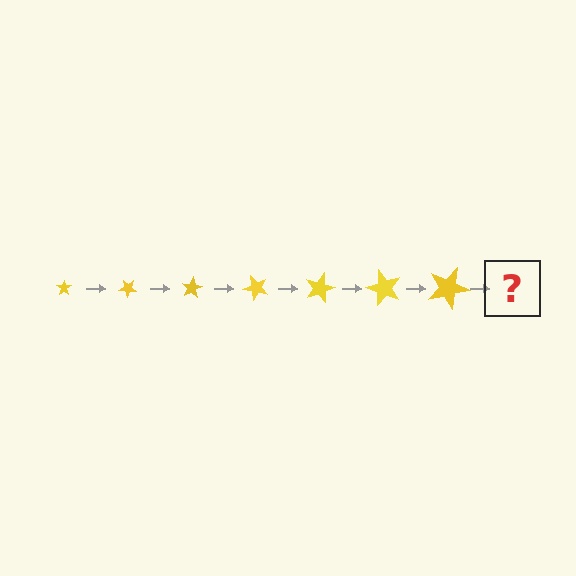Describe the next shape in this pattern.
It should be a star, larger than the previous one and rotated 280 degrees from the start.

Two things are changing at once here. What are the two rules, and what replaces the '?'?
The two rules are that the star grows larger each step and it rotates 40 degrees each step. The '?' should be a star, larger than the previous one and rotated 280 degrees from the start.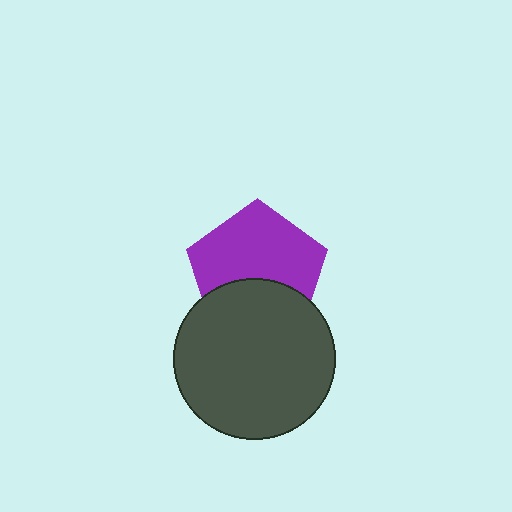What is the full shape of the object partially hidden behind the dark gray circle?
The partially hidden object is a purple pentagon.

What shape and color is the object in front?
The object in front is a dark gray circle.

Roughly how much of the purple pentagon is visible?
About half of it is visible (roughly 63%).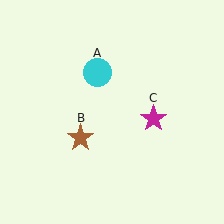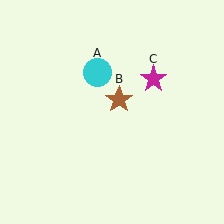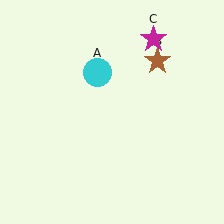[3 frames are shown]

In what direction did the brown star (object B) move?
The brown star (object B) moved up and to the right.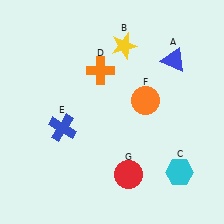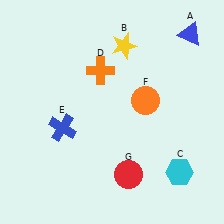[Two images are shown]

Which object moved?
The blue triangle (A) moved up.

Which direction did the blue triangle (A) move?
The blue triangle (A) moved up.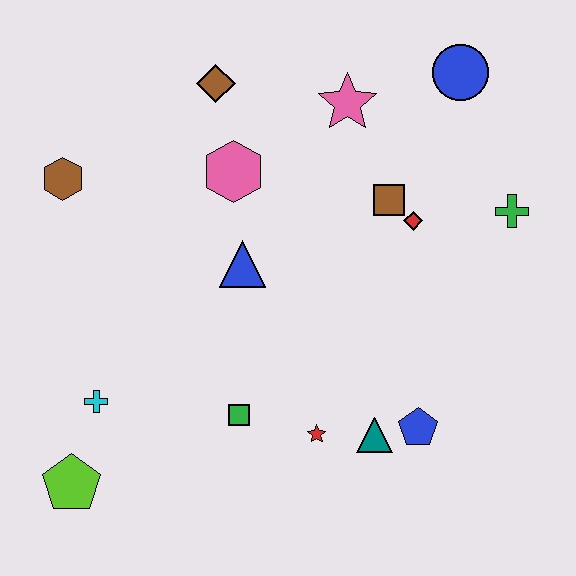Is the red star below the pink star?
Yes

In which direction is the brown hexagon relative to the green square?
The brown hexagon is above the green square.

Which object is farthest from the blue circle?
The lime pentagon is farthest from the blue circle.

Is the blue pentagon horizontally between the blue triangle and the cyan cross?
No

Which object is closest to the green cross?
The red diamond is closest to the green cross.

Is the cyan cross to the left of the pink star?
Yes